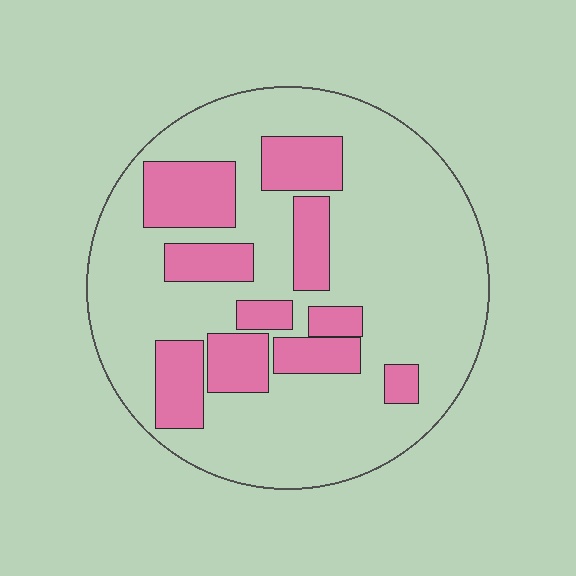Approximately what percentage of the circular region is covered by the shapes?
Approximately 25%.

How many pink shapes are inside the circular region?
10.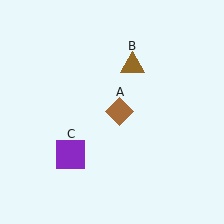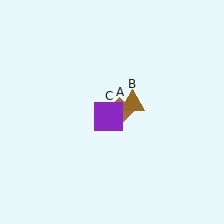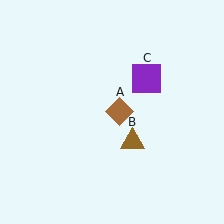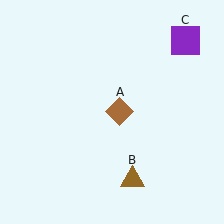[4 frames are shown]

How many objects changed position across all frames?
2 objects changed position: brown triangle (object B), purple square (object C).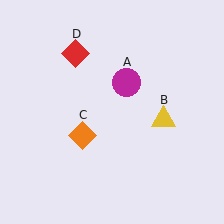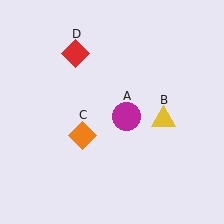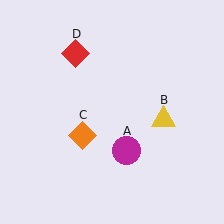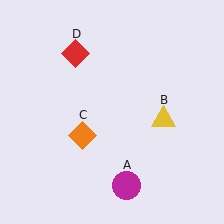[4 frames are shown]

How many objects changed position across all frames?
1 object changed position: magenta circle (object A).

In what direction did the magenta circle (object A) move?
The magenta circle (object A) moved down.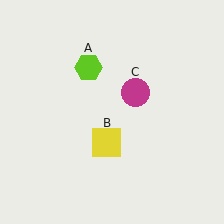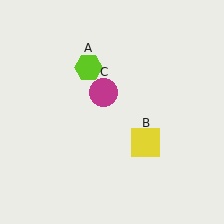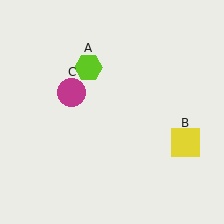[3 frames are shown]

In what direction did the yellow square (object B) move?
The yellow square (object B) moved right.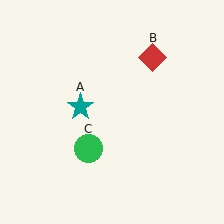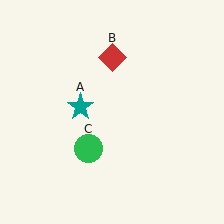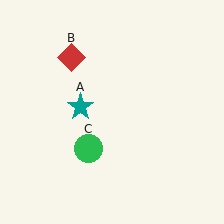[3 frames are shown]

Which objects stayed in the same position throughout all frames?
Teal star (object A) and green circle (object C) remained stationary.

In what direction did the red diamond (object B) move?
The red diamond (object B) moved left.